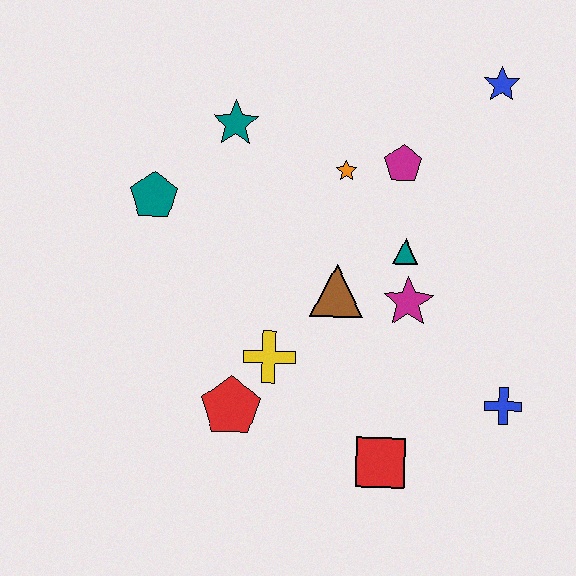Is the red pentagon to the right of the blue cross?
No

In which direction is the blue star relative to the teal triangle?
The blue star is above the teal triangle.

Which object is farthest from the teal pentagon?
The blue cross is farthest from the teal pentagon.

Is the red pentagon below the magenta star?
Yes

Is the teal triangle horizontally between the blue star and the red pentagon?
Yes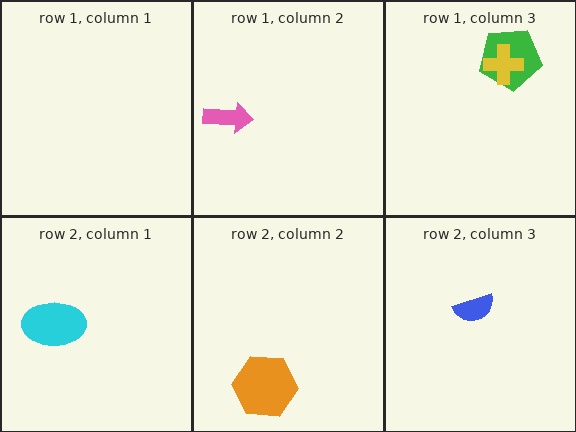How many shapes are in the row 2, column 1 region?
1.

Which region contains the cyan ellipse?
The row 2, column 1 region.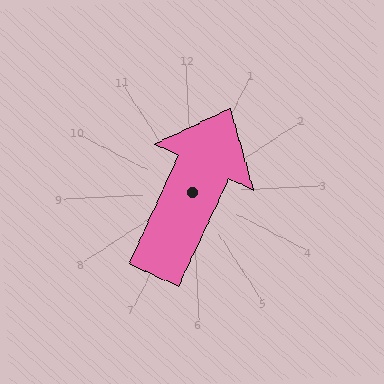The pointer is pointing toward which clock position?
Roughly 1 o'clock.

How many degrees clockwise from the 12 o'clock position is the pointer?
Approximately 28 degrees.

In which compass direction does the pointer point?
Northeast.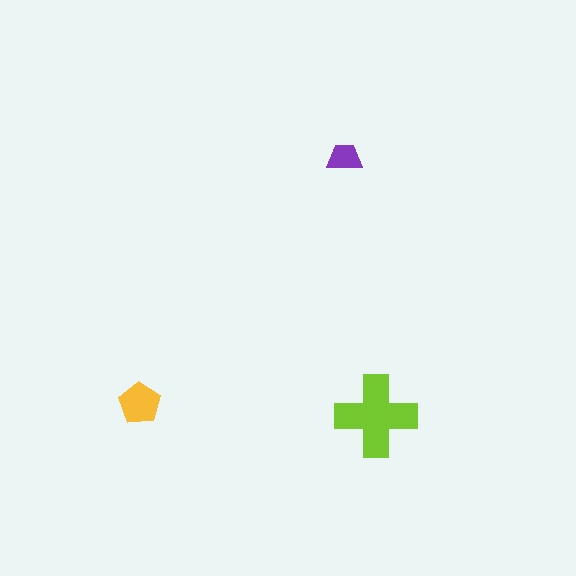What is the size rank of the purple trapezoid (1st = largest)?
3rd.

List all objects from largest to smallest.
The lime cross, the yellow pentagon, the purple trapezoid.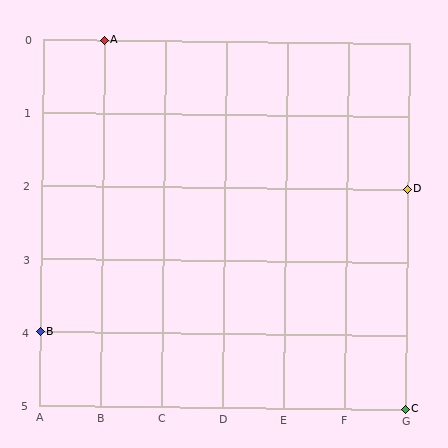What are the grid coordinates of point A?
Point A is at grid coordinates (B, 0).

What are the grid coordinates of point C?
Point C is at grid coordinates (G, 5).